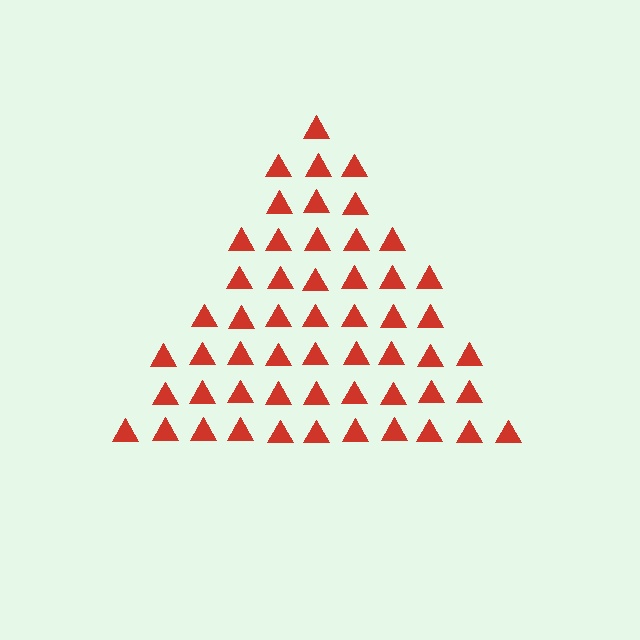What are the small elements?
The small elements are triangles.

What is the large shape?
The large shape is a triangle.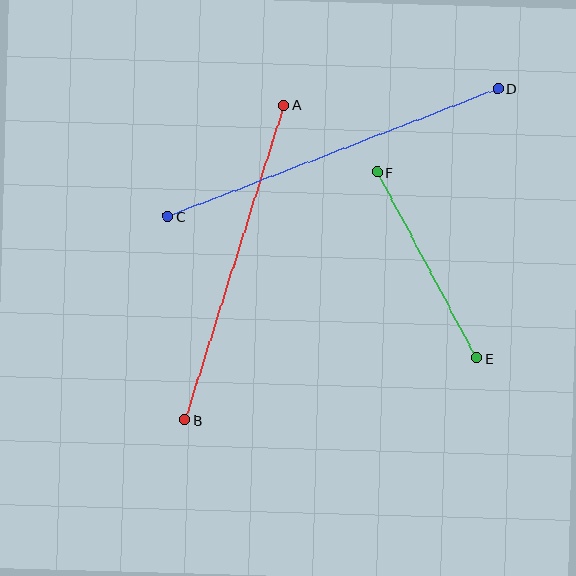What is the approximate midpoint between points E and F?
The midpoint is at approximately (427, 265) pixels.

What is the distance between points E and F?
The distance is approximately 211 pixels.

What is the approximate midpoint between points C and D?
The midpoint is at approximately (333, 152) pixels.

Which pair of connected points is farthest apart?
Points C and D are farthest apart.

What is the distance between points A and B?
The distance is approximately 330 pixels.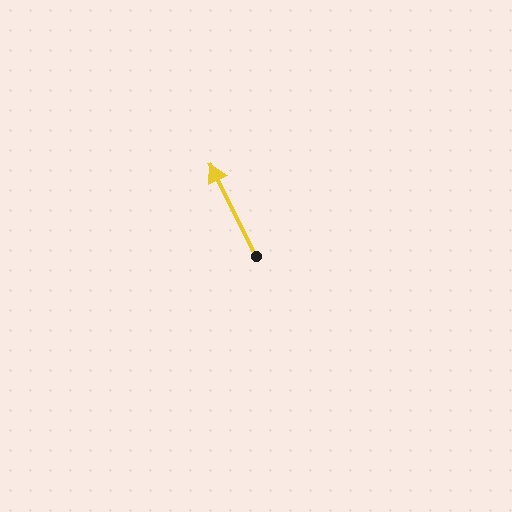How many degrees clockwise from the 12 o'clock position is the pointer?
Approximately 333 degrees.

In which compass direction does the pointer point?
Northwest.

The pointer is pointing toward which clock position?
Roughly 11 o'clock.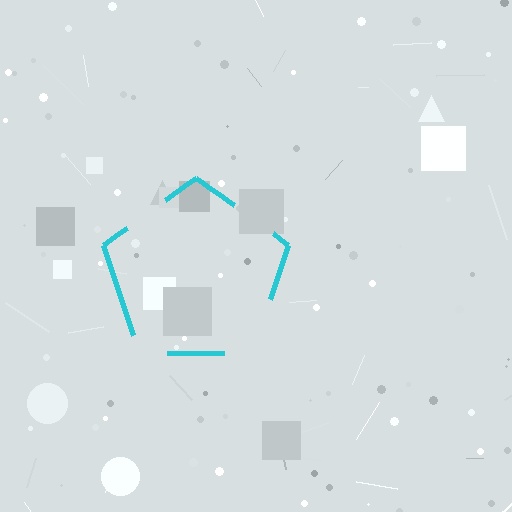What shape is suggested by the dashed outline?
The dashed outline suggests a pentagon.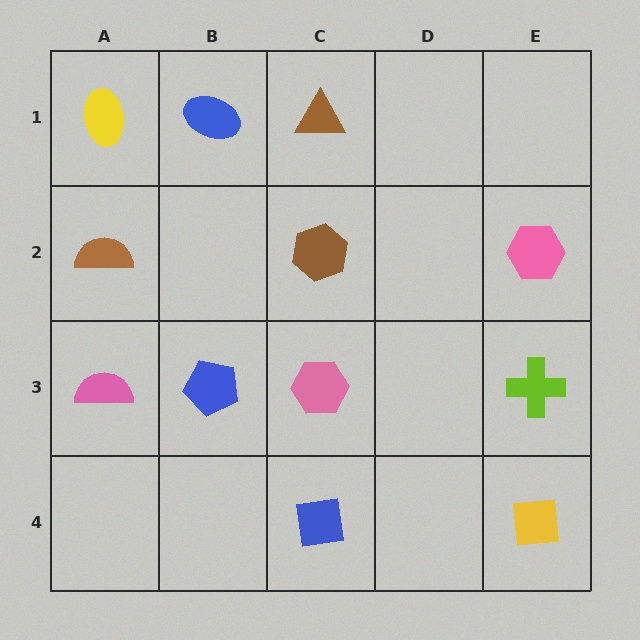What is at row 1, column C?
A brown triangle.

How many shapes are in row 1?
3 shapes.